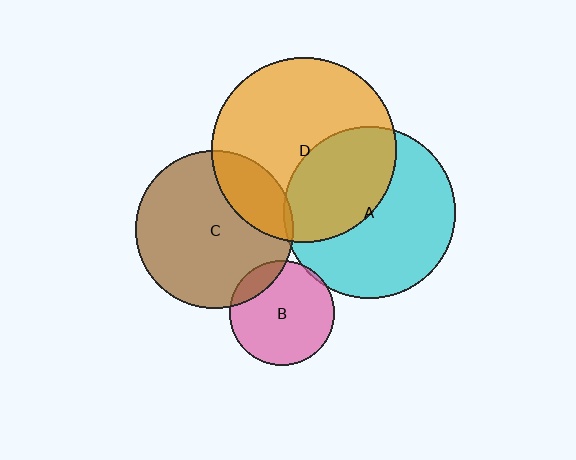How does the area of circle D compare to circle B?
Approximately 3.1 times.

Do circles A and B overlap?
Yes.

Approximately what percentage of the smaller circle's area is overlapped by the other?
Approximately 5%.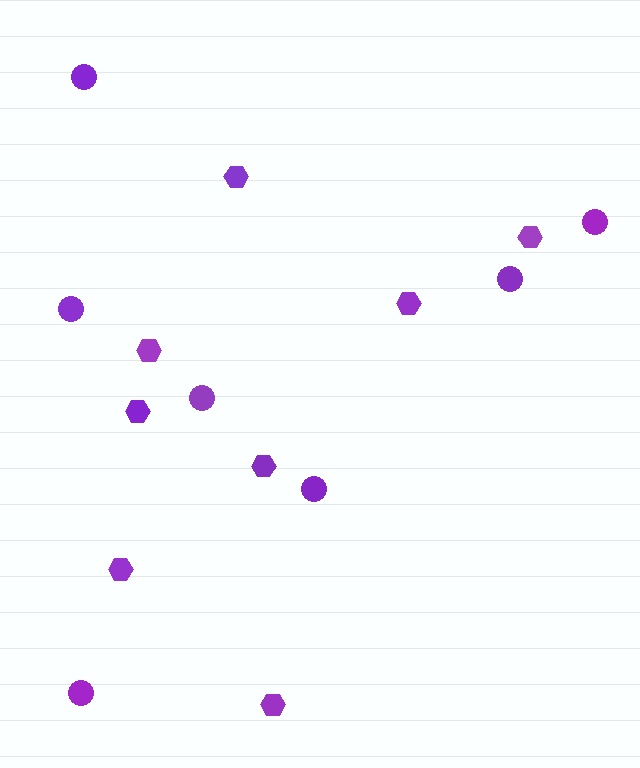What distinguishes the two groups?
There are 2 groups: one group of circles (7) and one group of hexagons (8).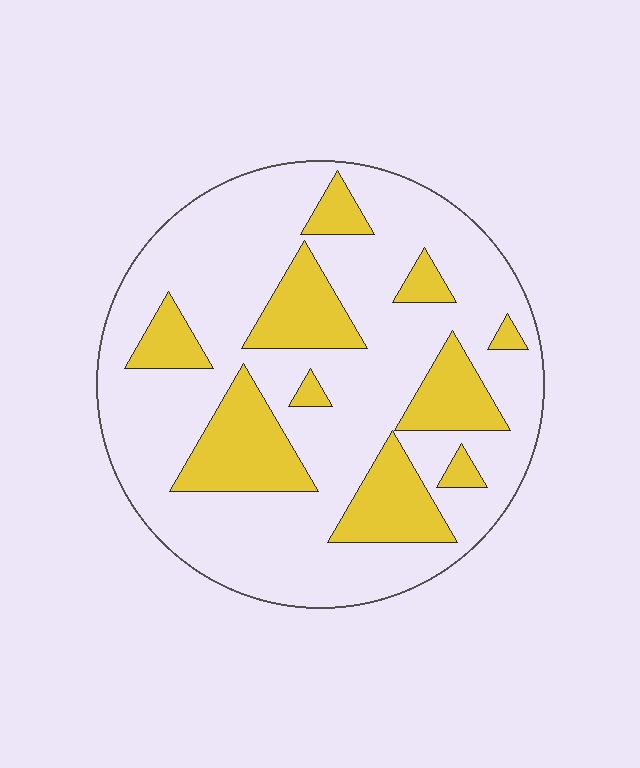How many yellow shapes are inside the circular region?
10.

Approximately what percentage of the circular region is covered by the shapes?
Approximately 25%.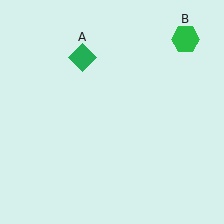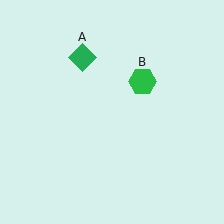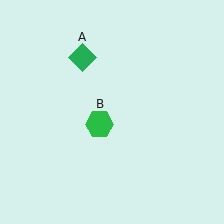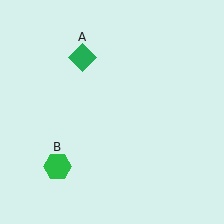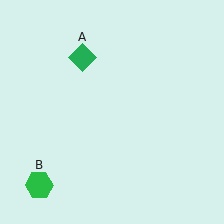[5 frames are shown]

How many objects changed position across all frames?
1 object changed position: green hexagon (object B).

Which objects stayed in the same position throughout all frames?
Green diamond (object A) remained stationary.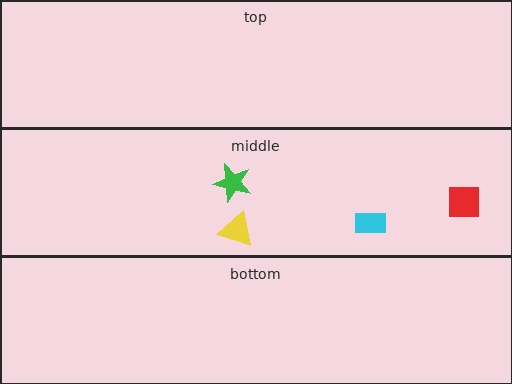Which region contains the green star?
The middle region.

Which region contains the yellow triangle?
The middle region.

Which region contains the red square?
The middle region.